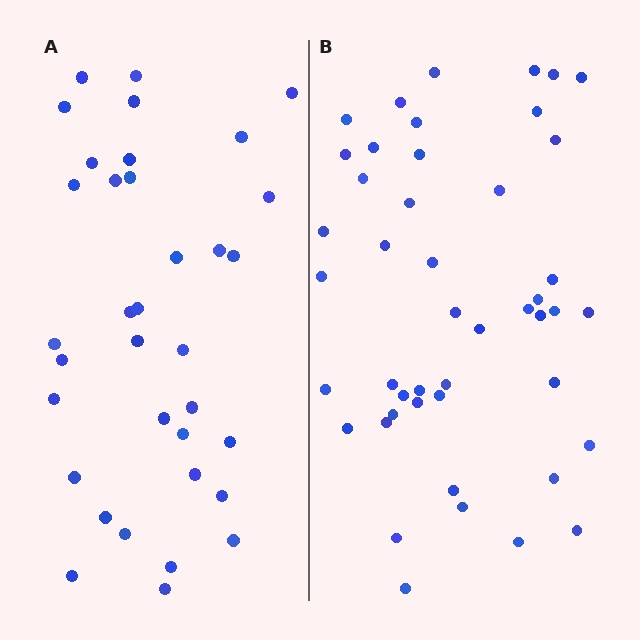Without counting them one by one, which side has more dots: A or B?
Region B (the right region) has more dots.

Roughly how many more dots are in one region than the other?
Region B has roughly 12 or so more dots than region A.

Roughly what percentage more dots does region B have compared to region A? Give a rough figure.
About 30% more.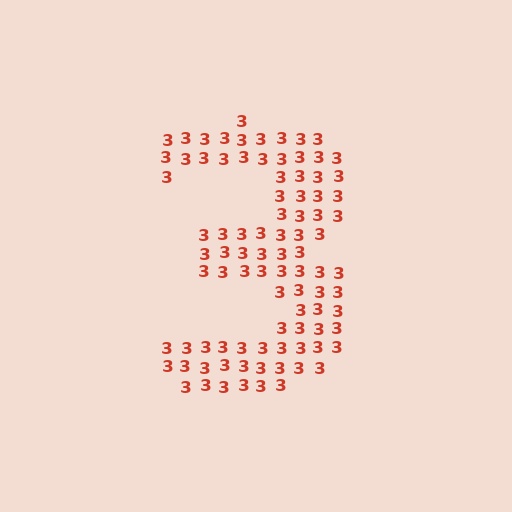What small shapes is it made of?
It is made of small digit 3's.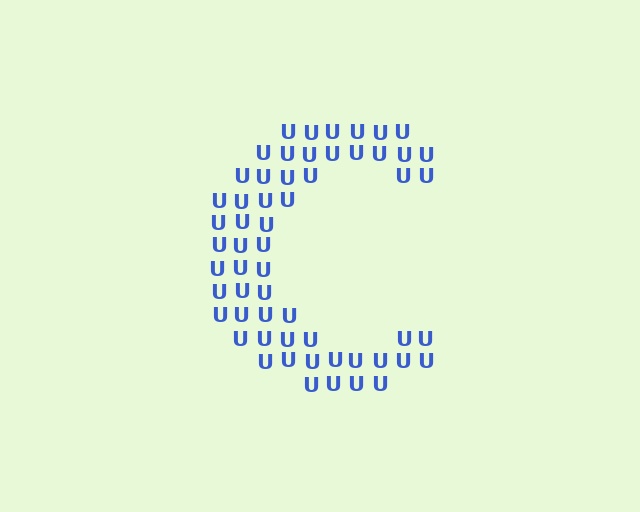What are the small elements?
The small elements are letter U's.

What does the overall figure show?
The overall figure shows the letter C.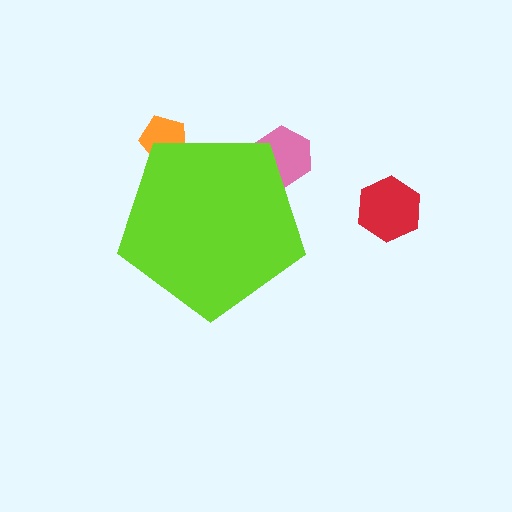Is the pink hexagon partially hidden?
Yes, the pink hexagon is partially hidden behind the lime pentagon.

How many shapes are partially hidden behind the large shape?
2 shapes are partially hidden.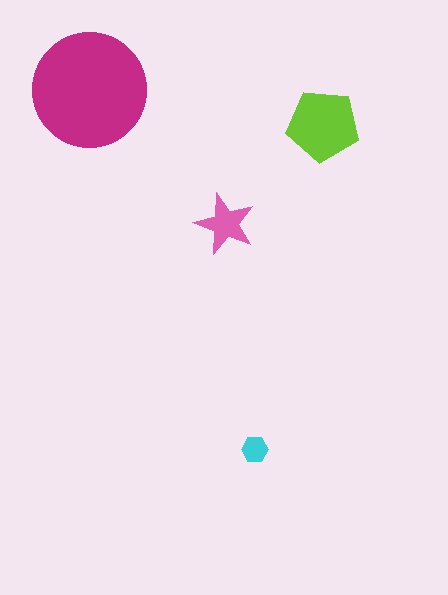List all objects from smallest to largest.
The cyan hexagon, the pink star, the lime pentagon, the magenta circle.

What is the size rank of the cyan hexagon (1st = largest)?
4th.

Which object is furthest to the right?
The lime pentagon is rightmost.